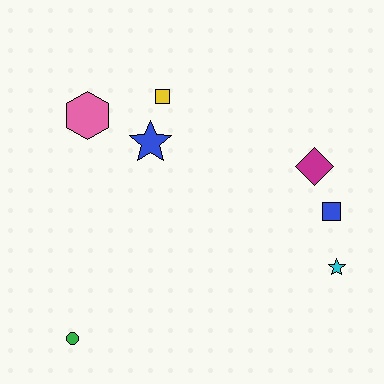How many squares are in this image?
There are 2 squares.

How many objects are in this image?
There are 7 objects.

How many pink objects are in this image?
There is 1 pink object.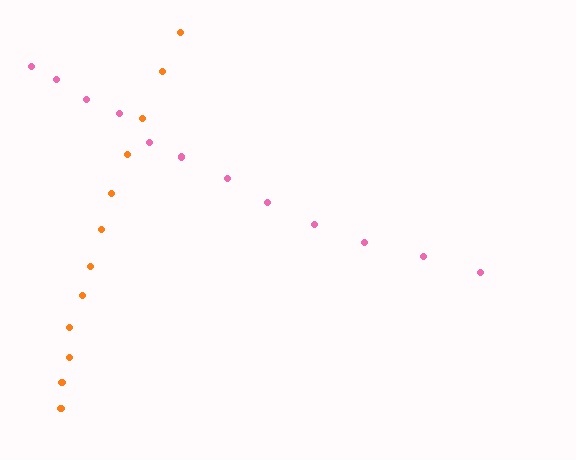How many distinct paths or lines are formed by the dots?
There are 2 distinct paths.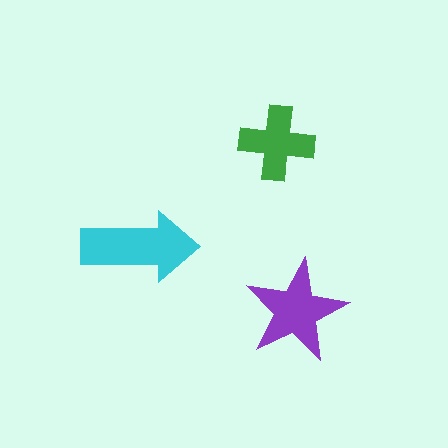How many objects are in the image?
There are 3 objects in the image.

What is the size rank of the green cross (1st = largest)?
3rd.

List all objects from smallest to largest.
The green cross, the purple star, the cyan arrow.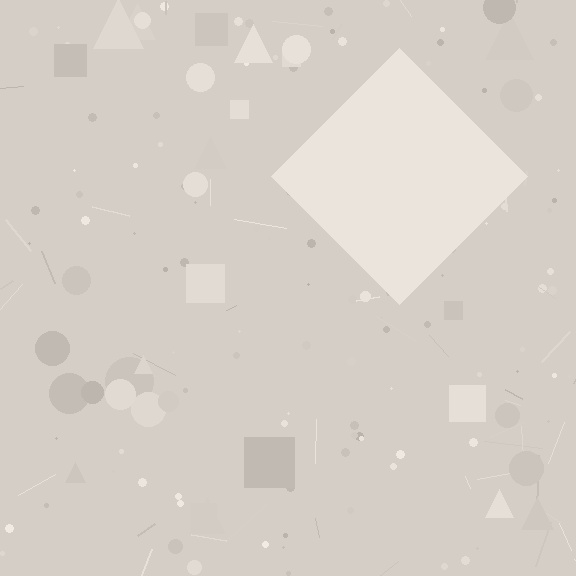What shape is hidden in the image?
A diamond is hidden in the image.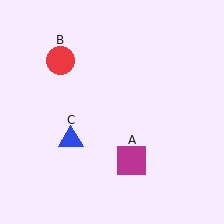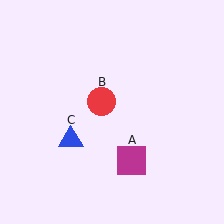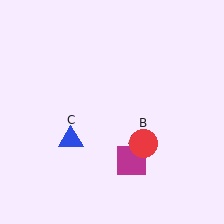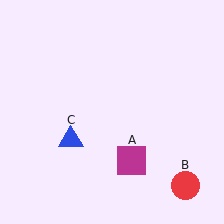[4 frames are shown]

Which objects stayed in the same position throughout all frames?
Magenta square (object A) and blue triangle (object C) remained stationary.